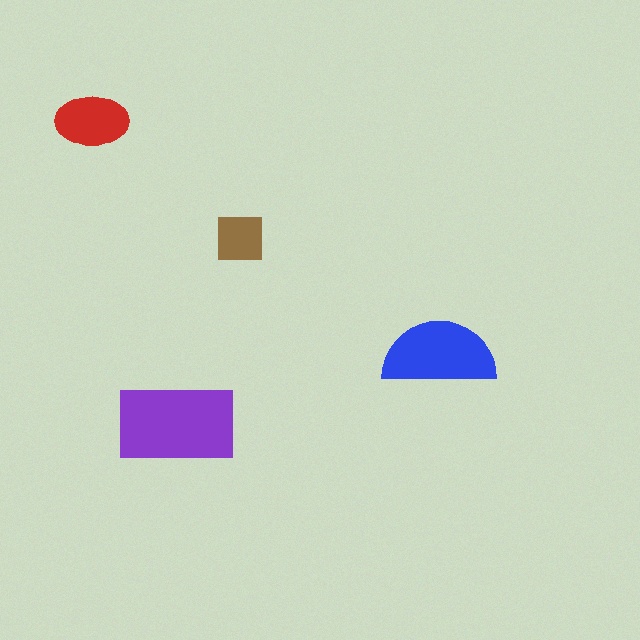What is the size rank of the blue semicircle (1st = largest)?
2nd.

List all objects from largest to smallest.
The purple rectangle, the blue semicircle, the red ellipse, the brown square.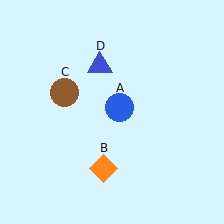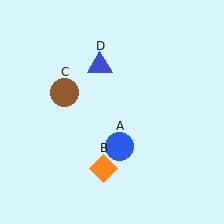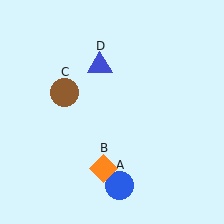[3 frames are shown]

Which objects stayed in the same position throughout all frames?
Orange diamond (object B) and brown circle (object C) and blue triangle (object D) remained stationary.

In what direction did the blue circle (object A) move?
The blue circle (object A) moved down.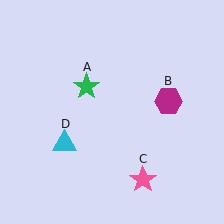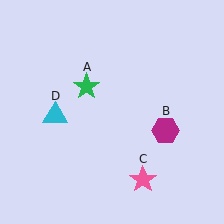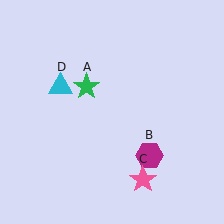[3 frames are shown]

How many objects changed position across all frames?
2 objects changed position: magenta hexagon (object B), cyan triangle (object D).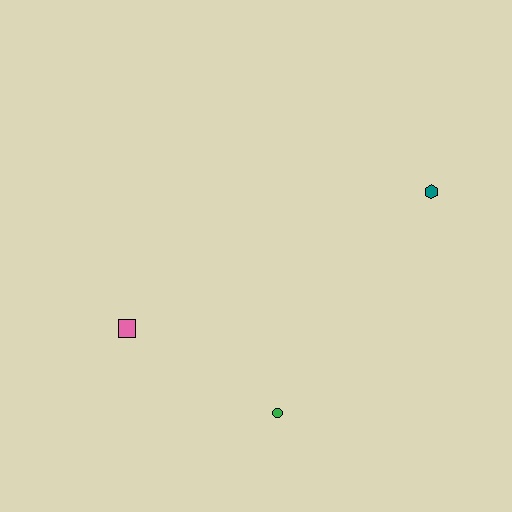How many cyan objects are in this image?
There are no cyan objects.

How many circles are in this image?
There is 1 circle.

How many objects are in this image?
There are 3 objects.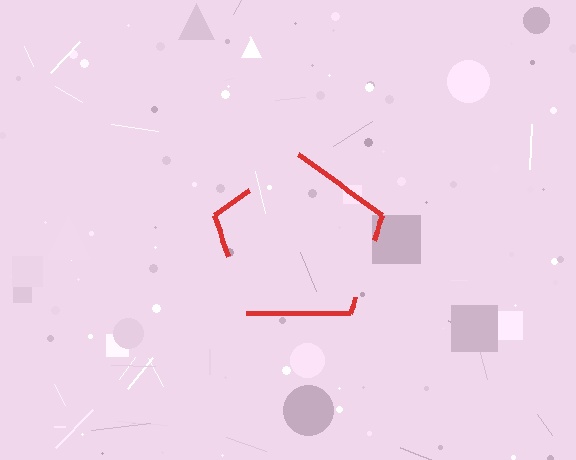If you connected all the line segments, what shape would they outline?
They would outline a pentagon.